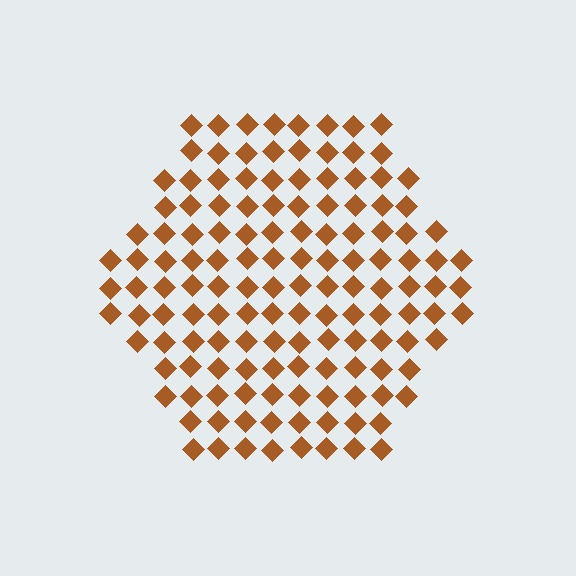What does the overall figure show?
The overall figure shows a hexagon.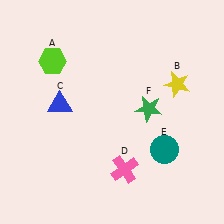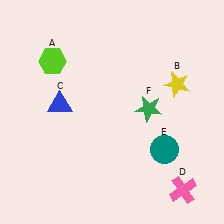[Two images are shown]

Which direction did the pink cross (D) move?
The pink cross (D) moved right.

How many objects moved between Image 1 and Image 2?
1 object moved between the two images.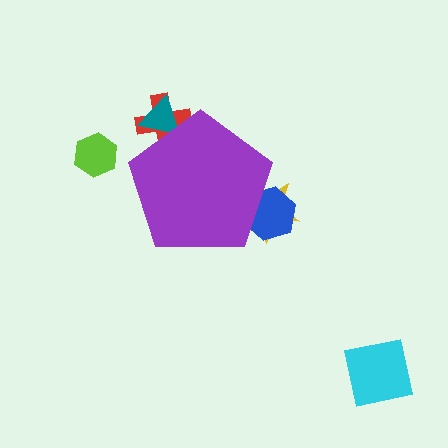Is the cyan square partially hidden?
No, the cyan square is fully visible.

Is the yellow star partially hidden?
Yes, the yellow star is partially hidden behind the purple pentagon.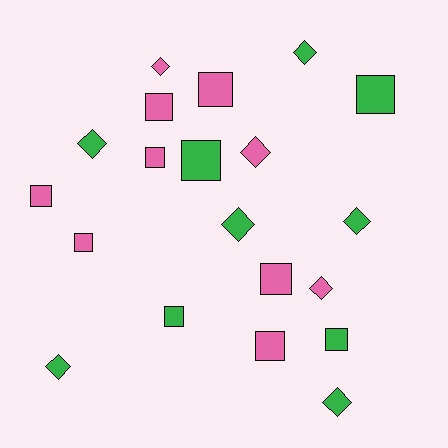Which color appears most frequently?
Green, with 10 objects.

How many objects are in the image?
There are 20 objects.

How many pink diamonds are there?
There are 3 pink diamonds.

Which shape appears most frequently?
Square, with 11 objects.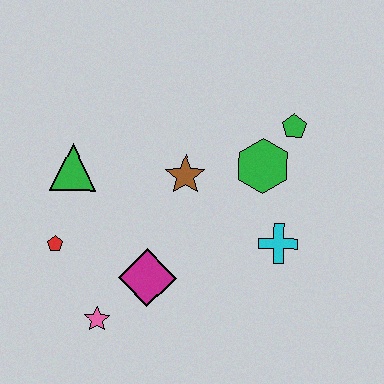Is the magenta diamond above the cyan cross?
No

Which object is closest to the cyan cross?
The green hexagon is closest to the cyan cross.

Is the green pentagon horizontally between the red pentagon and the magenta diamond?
No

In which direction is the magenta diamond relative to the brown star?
The magenta diamond is below the brown star.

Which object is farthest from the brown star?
The pink star is farthest from the brown star.